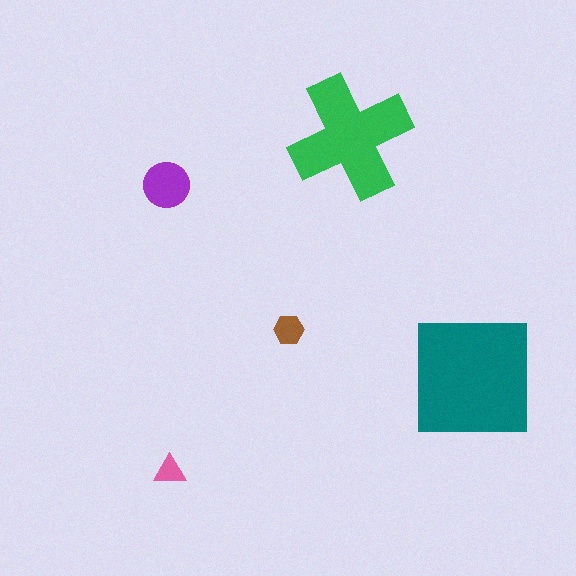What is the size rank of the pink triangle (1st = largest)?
5th.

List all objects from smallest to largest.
The pink triangle, the brown hexagon, the purple circle, the green cross, the teal square.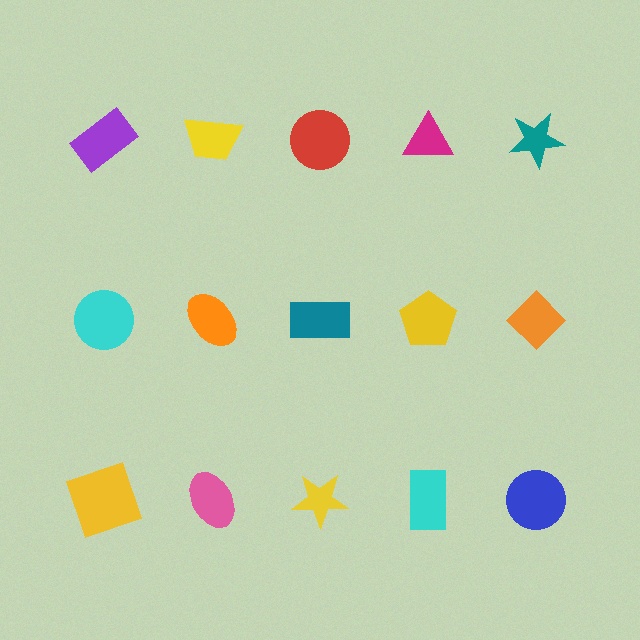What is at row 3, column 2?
A pink ellipse.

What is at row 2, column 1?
A cyan circle.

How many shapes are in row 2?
5 shapes.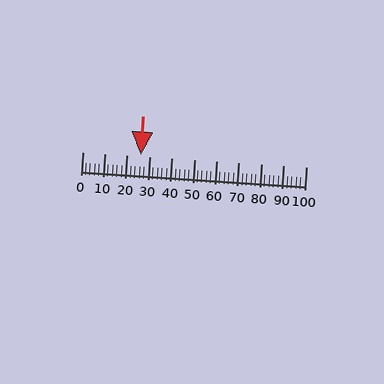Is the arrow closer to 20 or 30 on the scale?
The arrow is closer to 30.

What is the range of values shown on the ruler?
The ruler shows values from 0 to 100.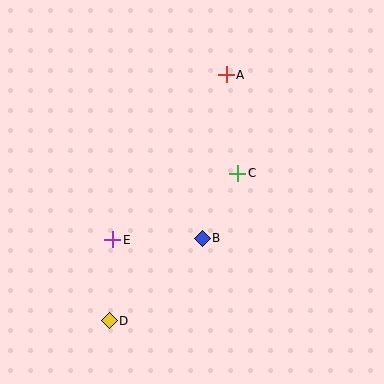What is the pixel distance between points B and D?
The distance between B and D is 125 pixels.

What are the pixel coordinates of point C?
Point C is at (238, 173).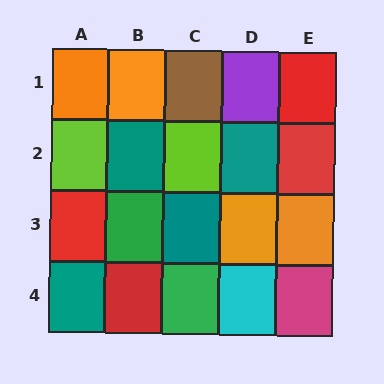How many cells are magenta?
1 cell is magenta.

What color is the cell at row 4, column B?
Red.